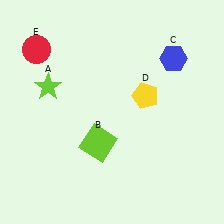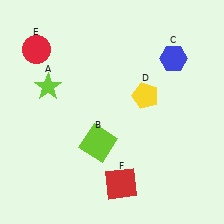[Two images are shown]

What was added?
A red square (F) was added in Image 2.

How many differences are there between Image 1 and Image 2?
There is 1 difference between the two images.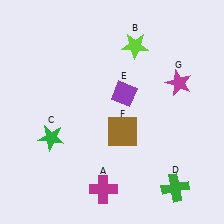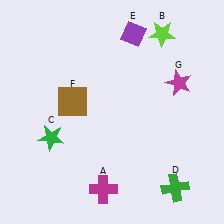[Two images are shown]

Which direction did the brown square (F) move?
The brown square (F) moved left.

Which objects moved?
The objects that moved are: the lime star (B), the purple diamond (E), the brown square (F).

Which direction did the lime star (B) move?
The lime star (B) moved right.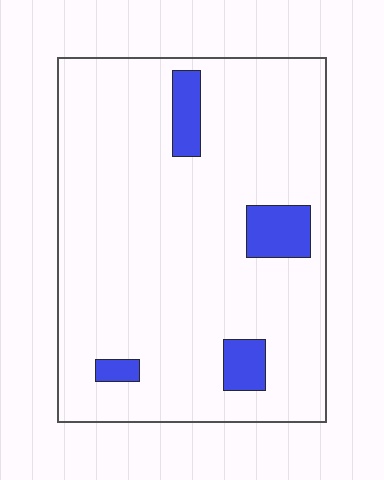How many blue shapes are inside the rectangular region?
4.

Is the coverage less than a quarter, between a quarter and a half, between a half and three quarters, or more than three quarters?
Less than a quarter.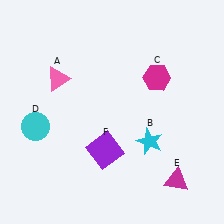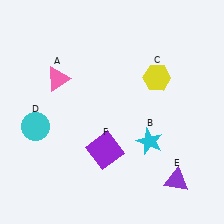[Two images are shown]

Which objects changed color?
C changed from magenta to yellow. E changed from magenta to purple.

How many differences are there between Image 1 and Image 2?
There are 2 differences between the two images.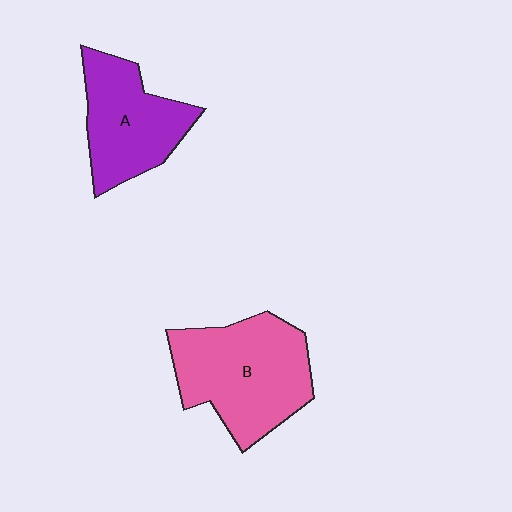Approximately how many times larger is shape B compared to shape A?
Approximately 1.3 times.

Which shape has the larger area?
Shape B (pink).